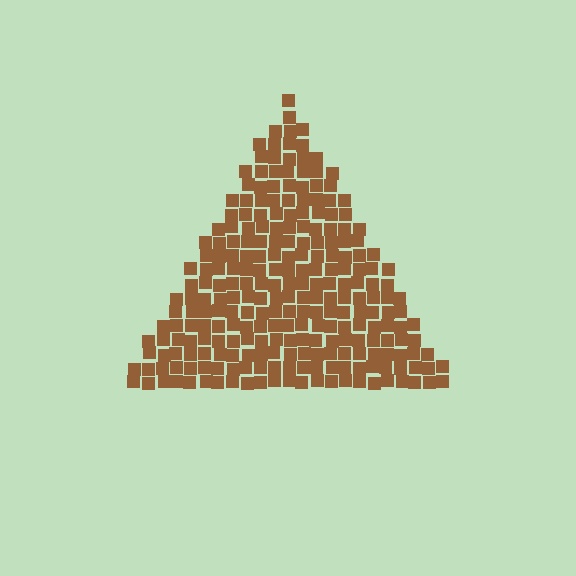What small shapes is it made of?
It is made of small squares.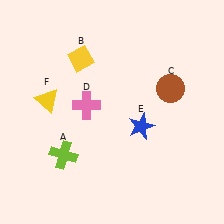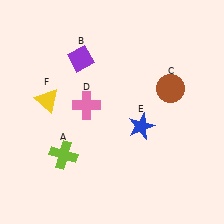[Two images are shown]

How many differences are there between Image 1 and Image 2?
There is 1 difference between the two images.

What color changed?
The diamond (B) changed from yellow in Image 1 to purple in Image 2.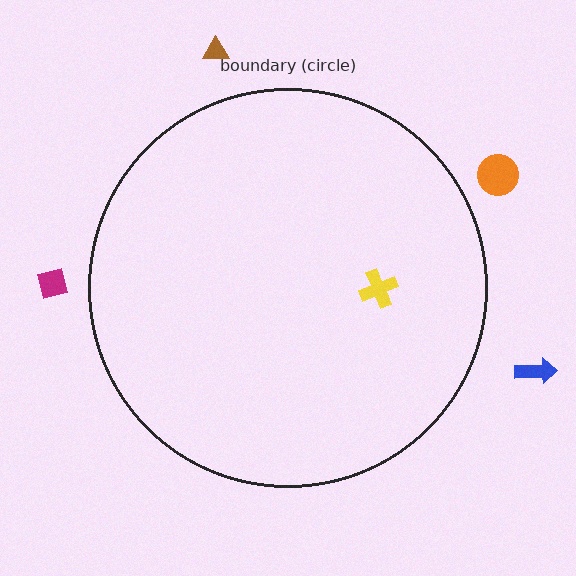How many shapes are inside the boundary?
1 inside, 4 outside.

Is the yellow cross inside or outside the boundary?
Inside.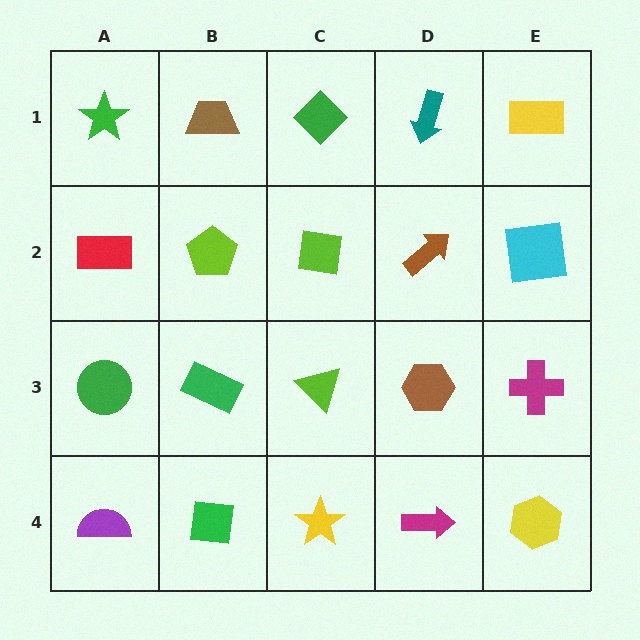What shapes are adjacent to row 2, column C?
A green diamond (row 1, column C), a lime triangle (row 3, column C), a lime pentagon (row 2, column B), a brown arrow (row 2, column D).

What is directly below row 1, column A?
A red rectangle.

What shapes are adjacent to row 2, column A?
A green star (row 1, column A), a green circle (row 3, column A), a lime pentagon (row 2, column B).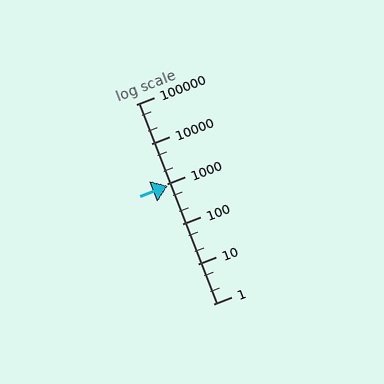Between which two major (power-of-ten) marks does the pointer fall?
The pointer is between 100 and 1000.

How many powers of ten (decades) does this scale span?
The scale spans 5 decades, from 1 to 100000.